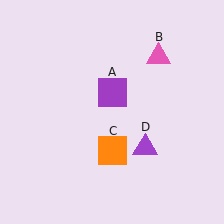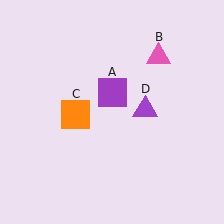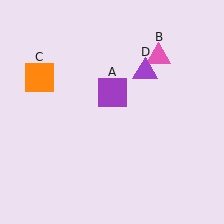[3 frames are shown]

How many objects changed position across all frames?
2 objects changed position: orange square (object C), purple triangle (object D).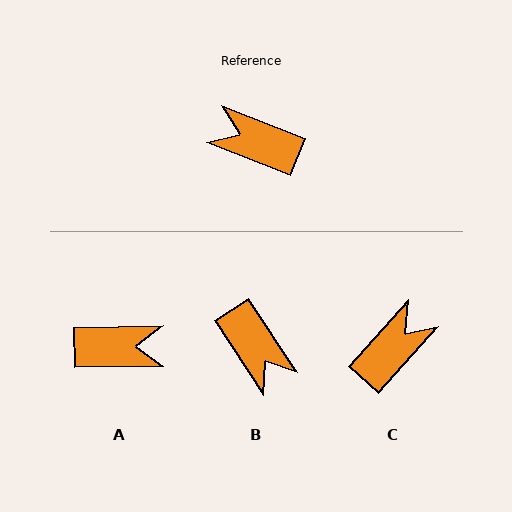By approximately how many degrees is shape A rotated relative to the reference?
Approximately 158 degrees clockwise.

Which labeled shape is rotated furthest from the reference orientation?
A, about 158 degrees away.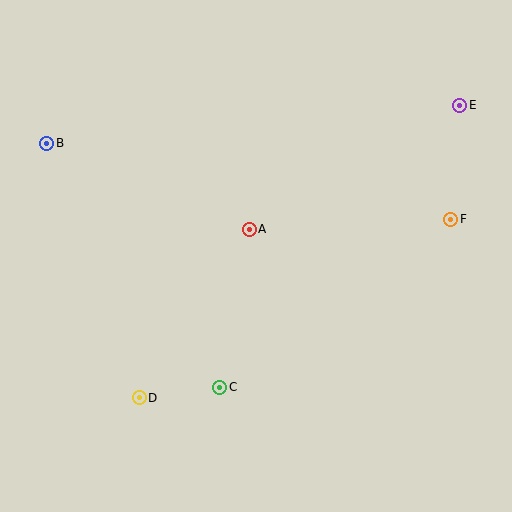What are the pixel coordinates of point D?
Point D is at (139, 398).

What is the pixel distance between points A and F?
The distance between A and F is 201 pixels.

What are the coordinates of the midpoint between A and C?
The midpoint between A and C is at (235, 308).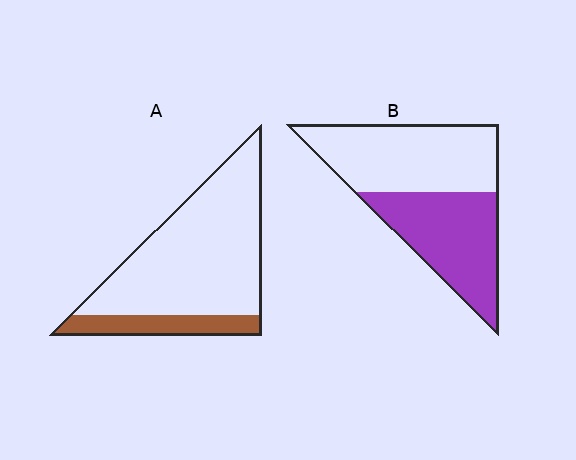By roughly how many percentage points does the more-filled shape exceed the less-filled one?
By roughly 25 percentage points (B over A).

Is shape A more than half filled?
No.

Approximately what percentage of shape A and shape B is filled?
A is approximately 20% and B is approximately 45%.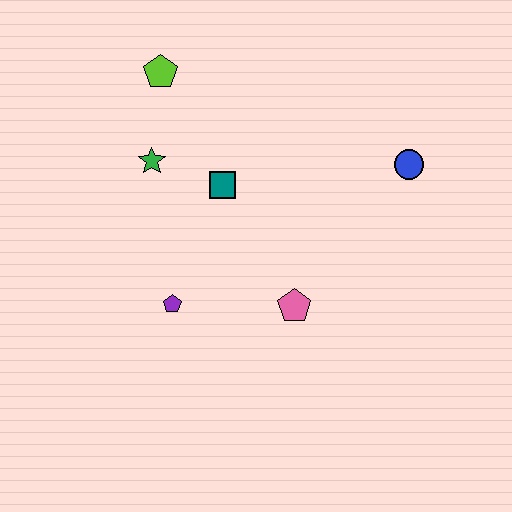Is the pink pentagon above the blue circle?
No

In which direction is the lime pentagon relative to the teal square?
The lime pentagon is above the teal square.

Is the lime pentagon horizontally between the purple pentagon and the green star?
Yes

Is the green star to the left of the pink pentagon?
Yes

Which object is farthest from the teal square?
The blue circle is farthest from the teal square.